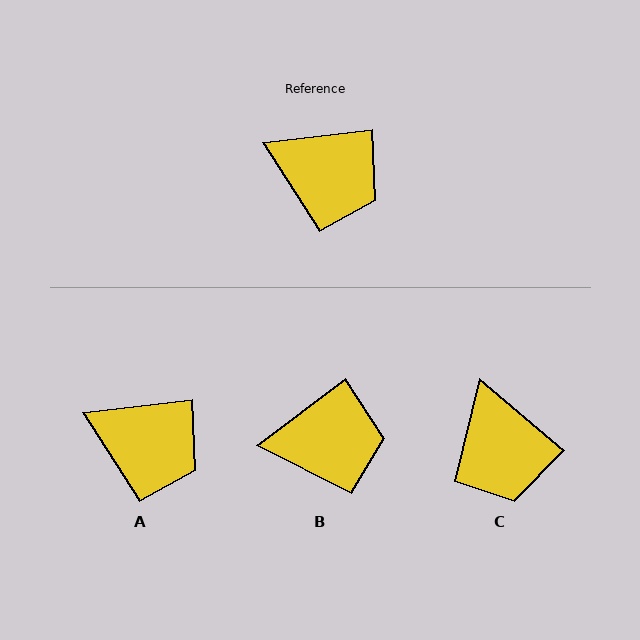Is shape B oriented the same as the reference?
No, it is off by about 31 degrees.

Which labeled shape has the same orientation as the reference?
A.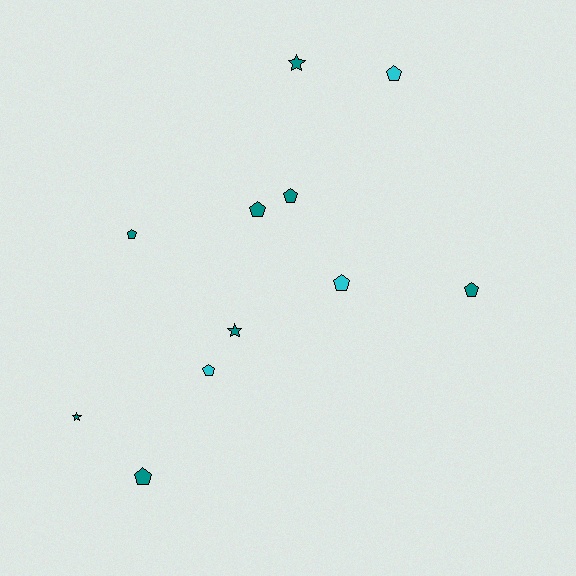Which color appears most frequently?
Teal, with 8 objects.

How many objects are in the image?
There are 11 objects.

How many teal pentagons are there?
There are 5 teal pentagons.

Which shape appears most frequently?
Pentagon, with 8 objects.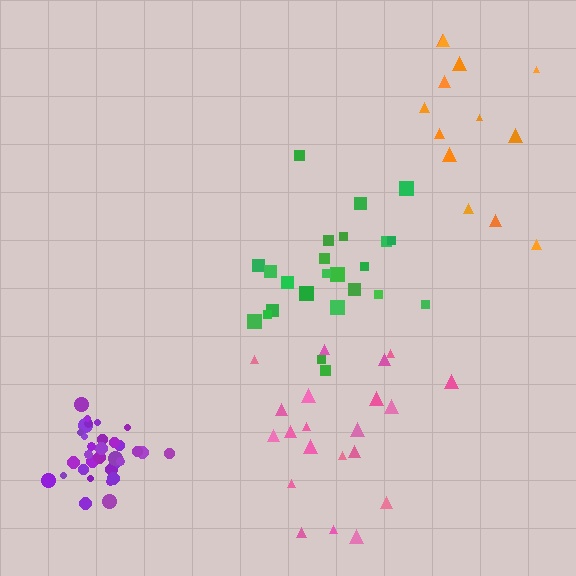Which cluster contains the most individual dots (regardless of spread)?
Purple (33).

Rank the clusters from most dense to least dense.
purple, green, pink, orange.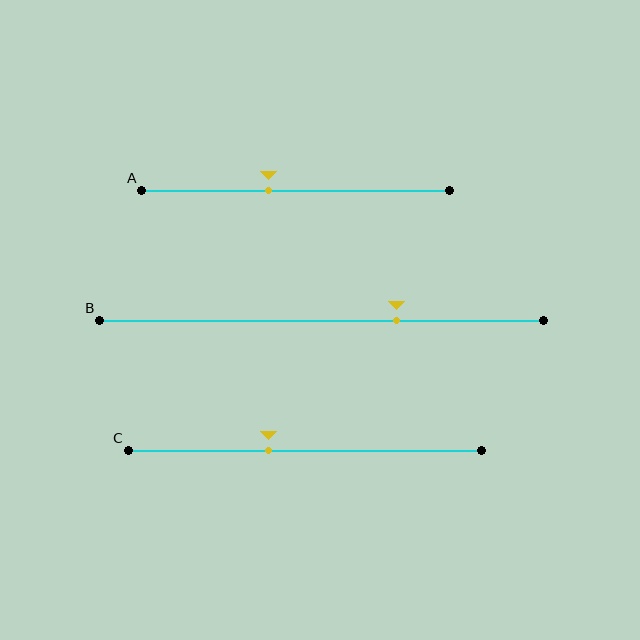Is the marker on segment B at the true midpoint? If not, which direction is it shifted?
No, the marker on segment B is shifted to the right by about 17% of the segment length.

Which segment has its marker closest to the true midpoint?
Segment A has its marker closest to the true midpoint.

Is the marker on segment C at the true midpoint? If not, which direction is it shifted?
No, the marker on segment C is shifted to the left by about 10% of the segment length.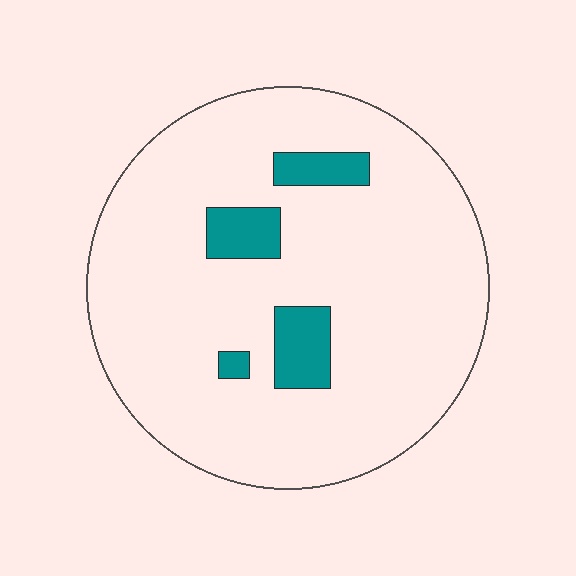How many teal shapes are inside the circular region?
4.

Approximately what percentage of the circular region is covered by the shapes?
Approximately 10%.